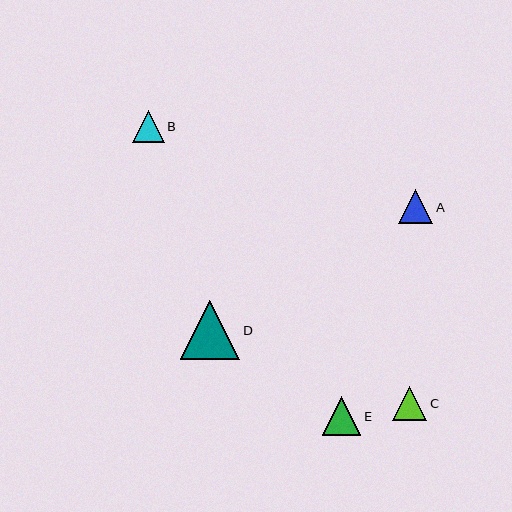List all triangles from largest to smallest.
From largest to smallest: D, E, C, A, B.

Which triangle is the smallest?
Triangle B is the smallest with a size of approximately 32 pixels.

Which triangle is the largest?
Triangle D is the largest with a size of approximately 60 pixels.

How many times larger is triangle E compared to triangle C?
Triangle E is approximately 1.1 times the size of triangle C.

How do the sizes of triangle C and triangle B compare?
Triangle C and triangle B are approximately the same size.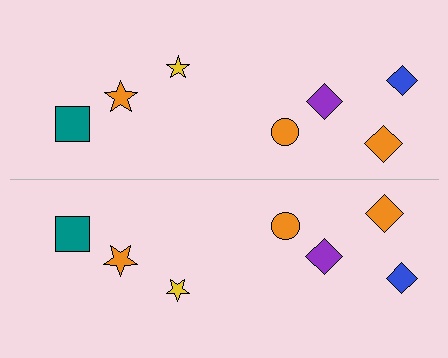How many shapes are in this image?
There are 14 shapes in this image.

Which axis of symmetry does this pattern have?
The pattern has a horizontal axis of symmetry running through the center of the image.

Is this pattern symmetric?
Yes, this pattern has bilateral (reflection) symmetry.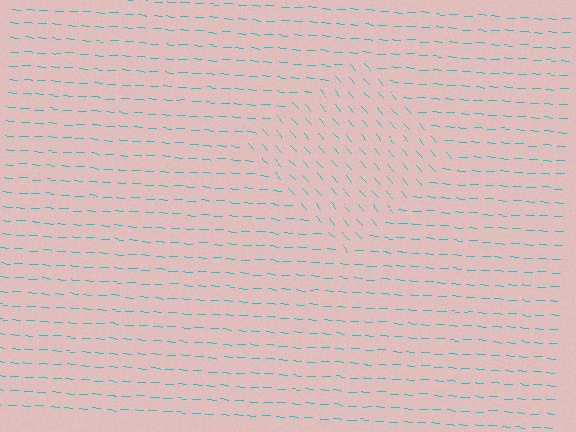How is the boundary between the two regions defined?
The boundary is defined purely by a change in line orientation (approximately 45 degrees difference). All lines are the same color and thickness.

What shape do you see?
I see a diamond.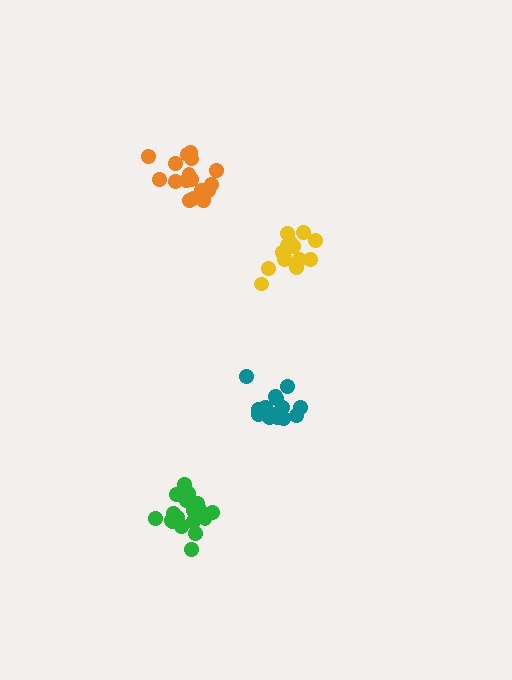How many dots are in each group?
Group 1: 14 dots, Group 2: 18 dots, Group 3: 15 dots, Group 4: 17 dots (64 total).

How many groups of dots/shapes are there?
There are 4 groups.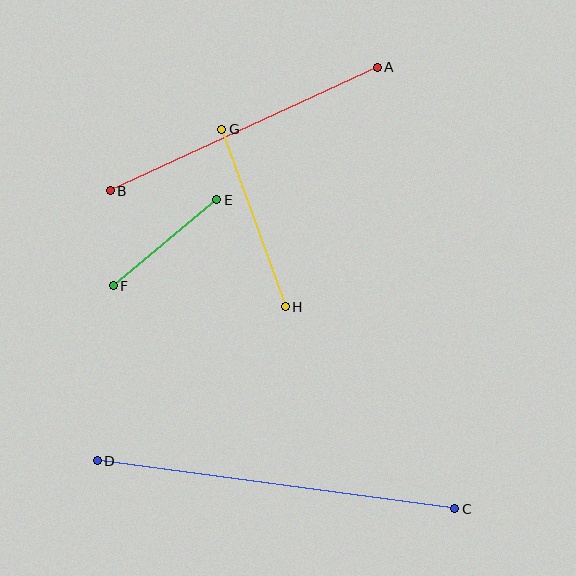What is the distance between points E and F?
The distance is approximately 135 pixels.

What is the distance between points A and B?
The distance is approximately 295 pixels.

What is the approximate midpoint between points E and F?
The midpoint is at approximately (165, 243) pixels.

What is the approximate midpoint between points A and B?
The midpoint is at approximately (244, 129) pixels.